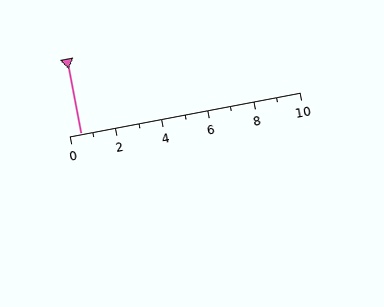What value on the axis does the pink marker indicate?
The marker indicates approximately 0.5.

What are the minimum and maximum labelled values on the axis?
The axis runs from 0 to 10.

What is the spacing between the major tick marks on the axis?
The major ticks are spaced 2 apart.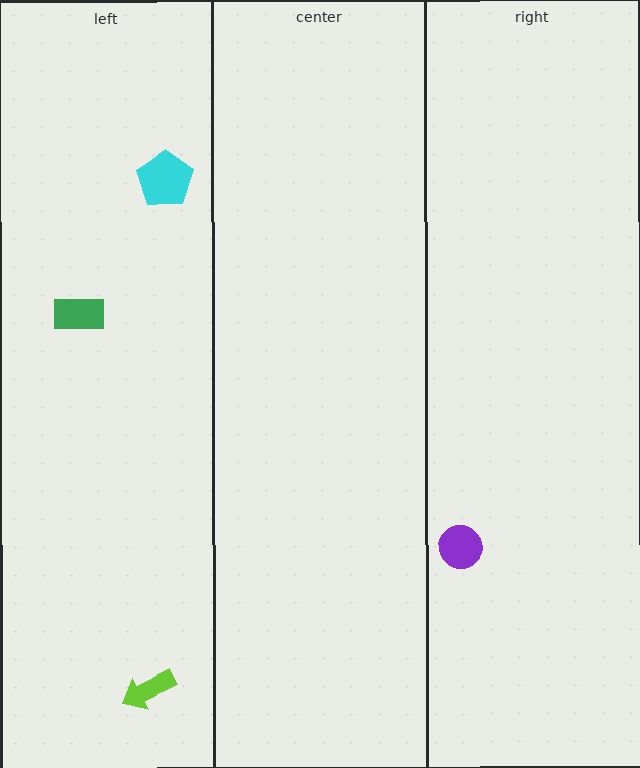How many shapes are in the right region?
1.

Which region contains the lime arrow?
The left region.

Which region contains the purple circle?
The right region.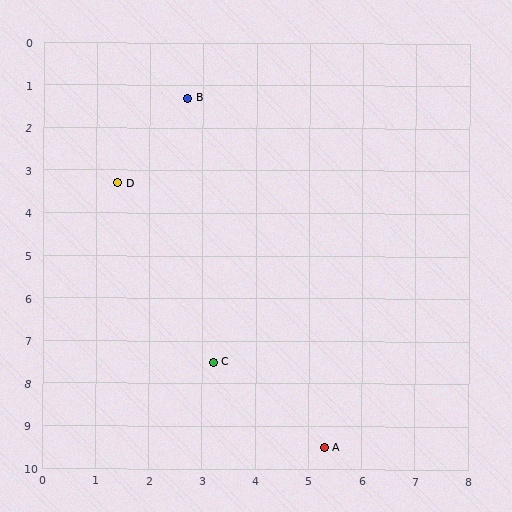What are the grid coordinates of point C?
Point C is at approximately (3.2, 7.5).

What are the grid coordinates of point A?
Point A is at approximately (5.3, 9.5).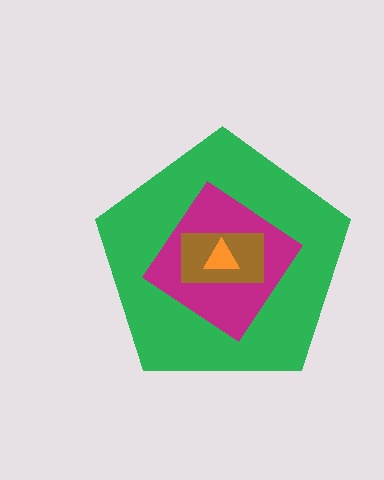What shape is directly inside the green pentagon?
The magenta diamond.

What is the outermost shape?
The green pentagon.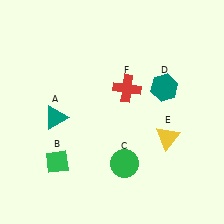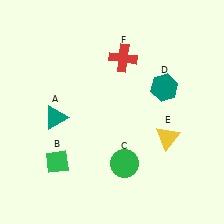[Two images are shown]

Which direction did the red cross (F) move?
The red cross (F) moved up.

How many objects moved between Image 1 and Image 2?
1 object moved between the two images.